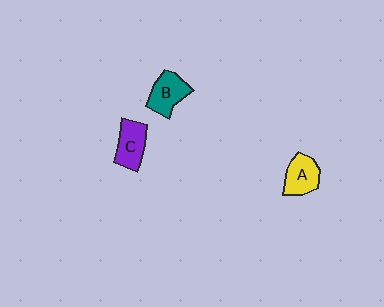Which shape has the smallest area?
Shape A (yellow).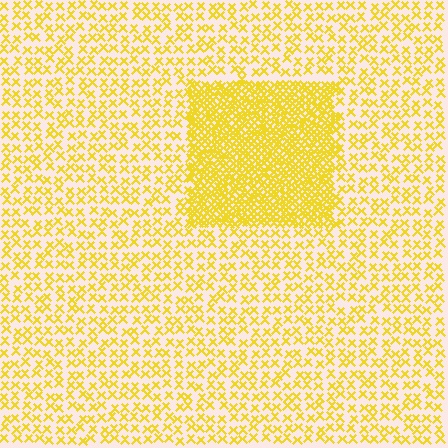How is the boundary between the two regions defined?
The boundary is defined by a change in element density (approximately 3.0x ratio). All elements are the same color, size, and shape.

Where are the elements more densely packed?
The elements are more densely packed inside the rectangle boundary.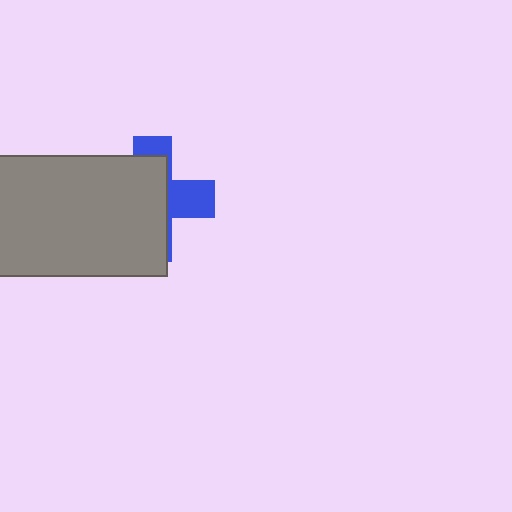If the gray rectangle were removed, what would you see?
You would see the complete blue cross.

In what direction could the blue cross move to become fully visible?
The blue cross could move right. That would shift it out from behind the gray rectangle entirely.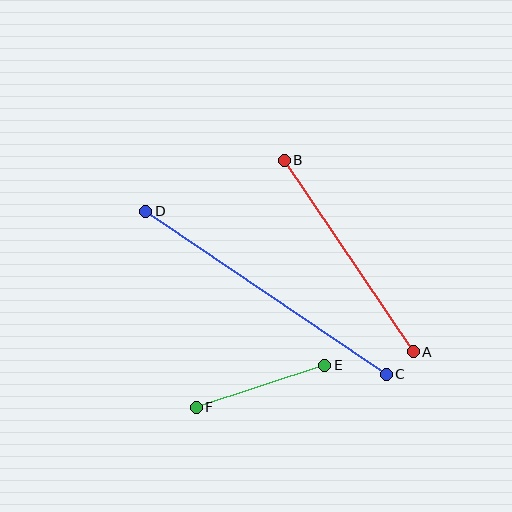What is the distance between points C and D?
The distance is approximately 291 pixels.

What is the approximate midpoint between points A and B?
The midpoint is at approximately (349, 256) pixels.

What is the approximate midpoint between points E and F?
The midpoint is at approximately (260, 386) pixels.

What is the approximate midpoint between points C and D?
The midpoint is at approximately (266, 293) pixels.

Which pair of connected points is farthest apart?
Points C and D are farthest apart.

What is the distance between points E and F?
The distance is approximately 135 pixels.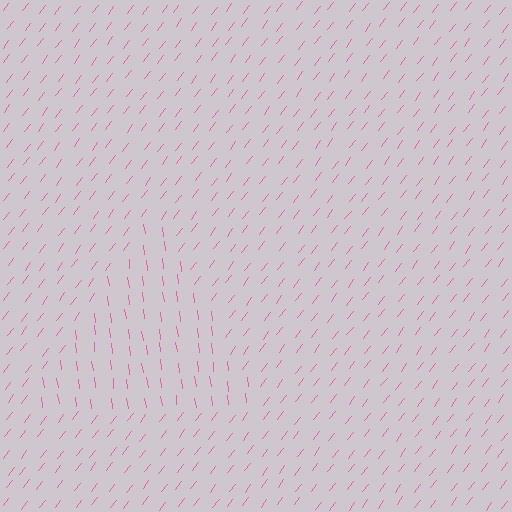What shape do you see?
I see a triangle.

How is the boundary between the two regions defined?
The boundary is defined purely by a change in line orientation (approximately 45 degrees difference). All lines are the same color and thickness.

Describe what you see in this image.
The image is filled with small pink line segments. A triangle region in the image has lines oriented differently from the surrounding lines, creating a visible texture boundary.